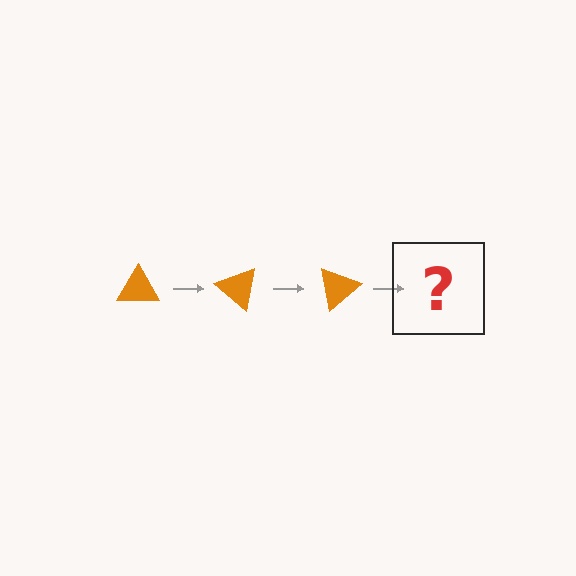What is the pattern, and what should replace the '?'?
The pattern is that the triangle rotates 40 degrees each step. The '?' should be an orange triangle rotated 120 degrees.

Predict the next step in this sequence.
The next step is an orange triangle rotated 120 degrees.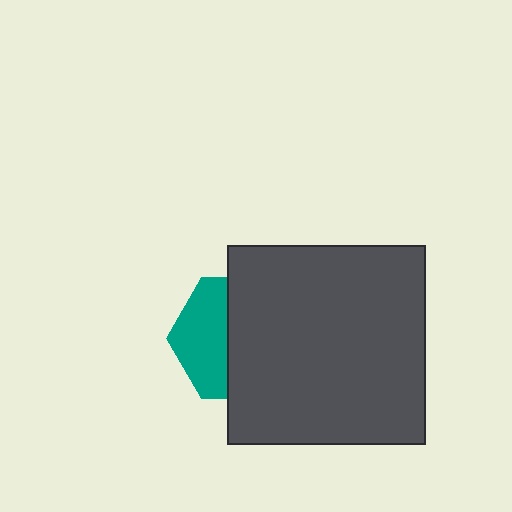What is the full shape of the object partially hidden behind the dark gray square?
The partially hidden object is a teal hexagon.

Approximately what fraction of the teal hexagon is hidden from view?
Roughly 59% of the teal hexagon is hidden behind the dark gray square.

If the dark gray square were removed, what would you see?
You would see the complete teal hexagon.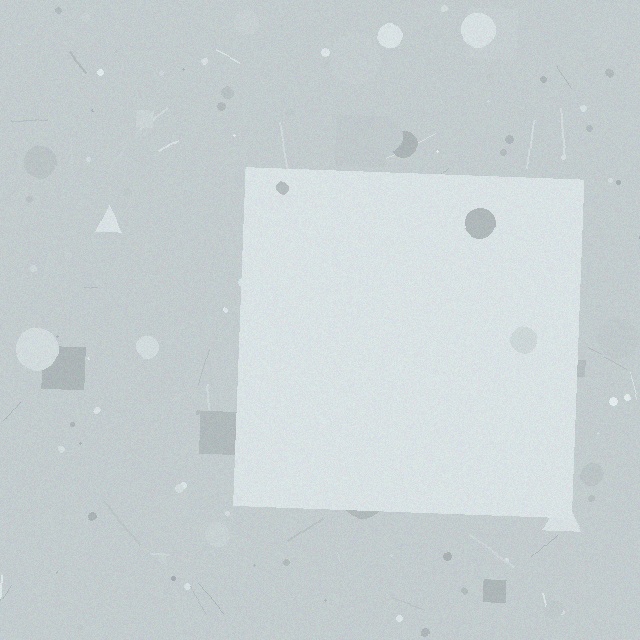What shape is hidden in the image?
A square is hidden in the image.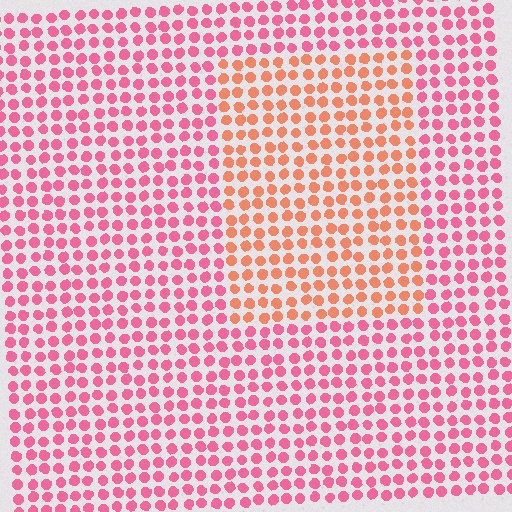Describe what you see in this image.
The image is filled with small pink elements in a uniform arrangement. A rectangle-shaped region is visible where the elements are tinted to a slightly different hue, forming a subtle color boundary.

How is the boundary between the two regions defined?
The boundary is defined purely by a slight shift in hue (about 37 degrees). Spacing, size, and orientation are identical on both sides.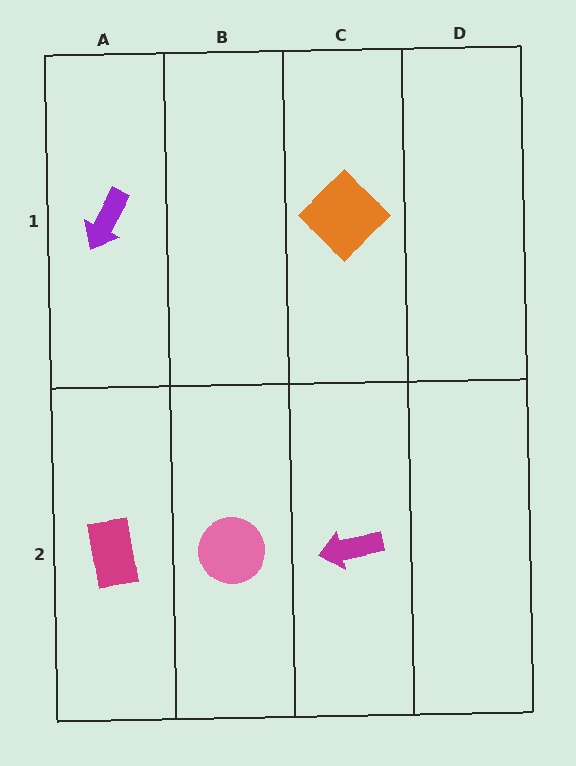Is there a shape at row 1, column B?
No, that cell is empty.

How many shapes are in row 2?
3 shapes.